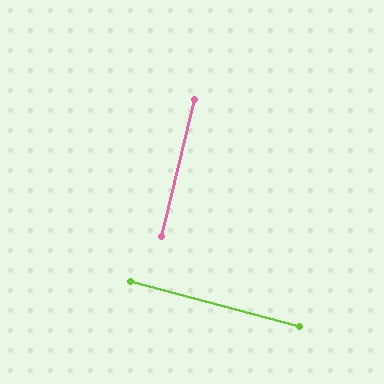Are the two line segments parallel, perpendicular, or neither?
Perpendicular — they meet at approximately 89°.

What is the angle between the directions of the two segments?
Approximately 89 degrees.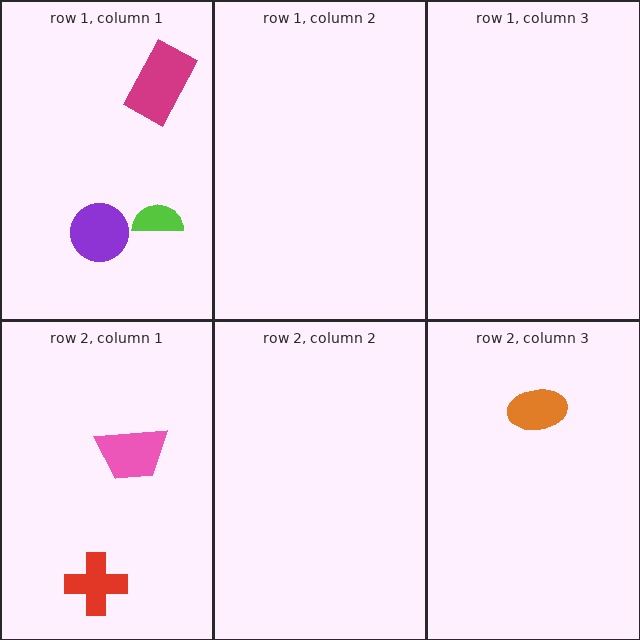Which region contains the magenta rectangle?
The row 1, column 1 region.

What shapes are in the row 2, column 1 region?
The pink trapezoid, the red cross.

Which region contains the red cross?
The row 2, column 1 region.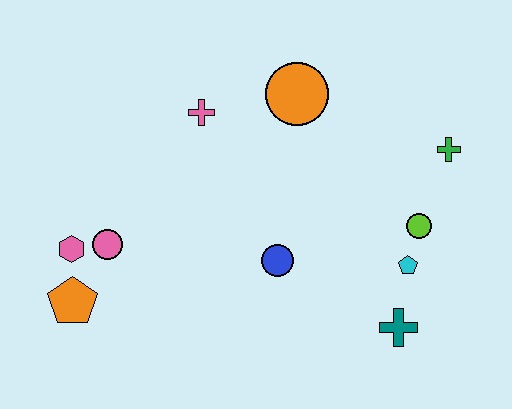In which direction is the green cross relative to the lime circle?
The green cross is above the lime circle.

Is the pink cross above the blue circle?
Yes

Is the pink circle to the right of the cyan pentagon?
No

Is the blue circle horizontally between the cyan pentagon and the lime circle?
No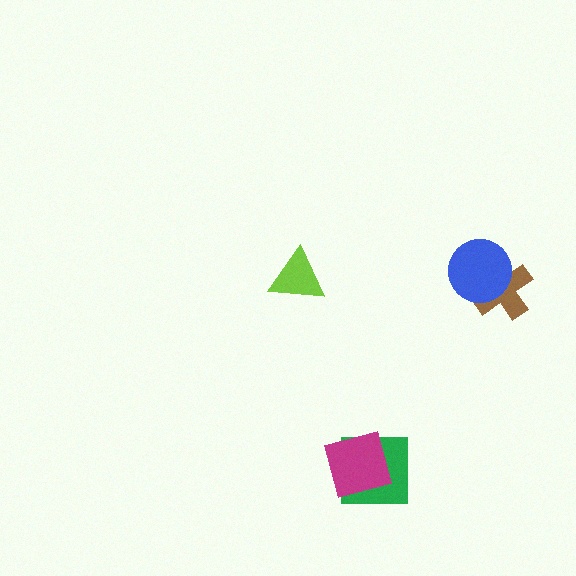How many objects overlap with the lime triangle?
0 objects overlap with the lime triangle.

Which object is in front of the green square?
The magenta square is in front of the green square.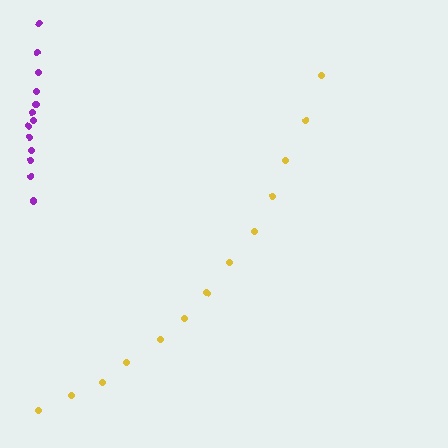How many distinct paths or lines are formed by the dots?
There are 2 distinct paths.